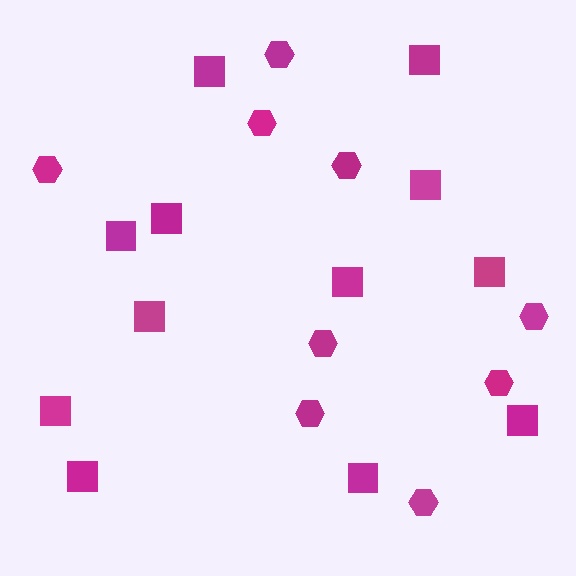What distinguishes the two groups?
There are 2 groups: one group of hexagons (9) and one group of squares (12).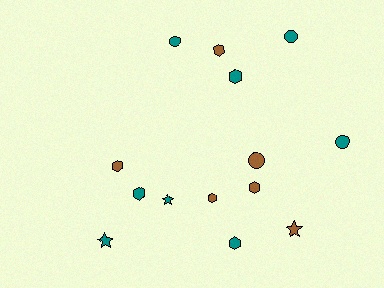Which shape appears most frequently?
Hexagon, with 7 objects.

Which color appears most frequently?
Teal, with 8 objects.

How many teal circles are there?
There are 3 teal circles.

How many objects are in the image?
There are 14 objects.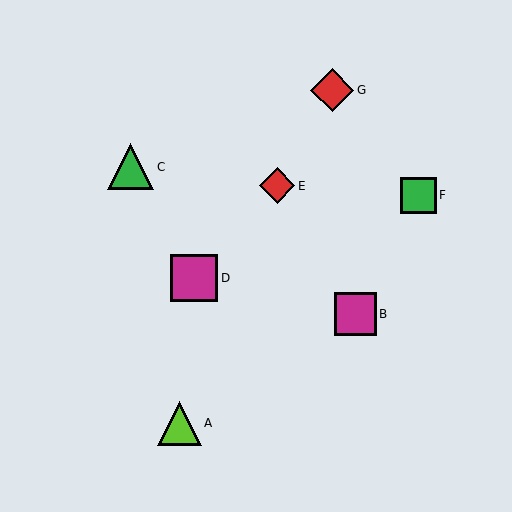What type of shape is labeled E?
Shape E is a red diamond.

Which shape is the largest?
The magenta square (labeled D) is the largest.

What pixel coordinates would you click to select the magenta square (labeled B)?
Click at (355, 314) to select the magenta square B.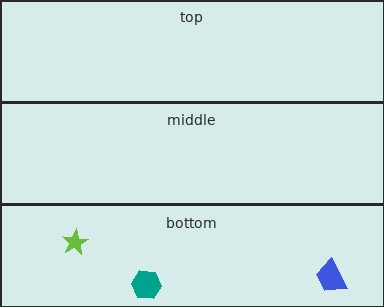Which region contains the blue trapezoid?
The bottom region.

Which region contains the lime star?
The bottom region.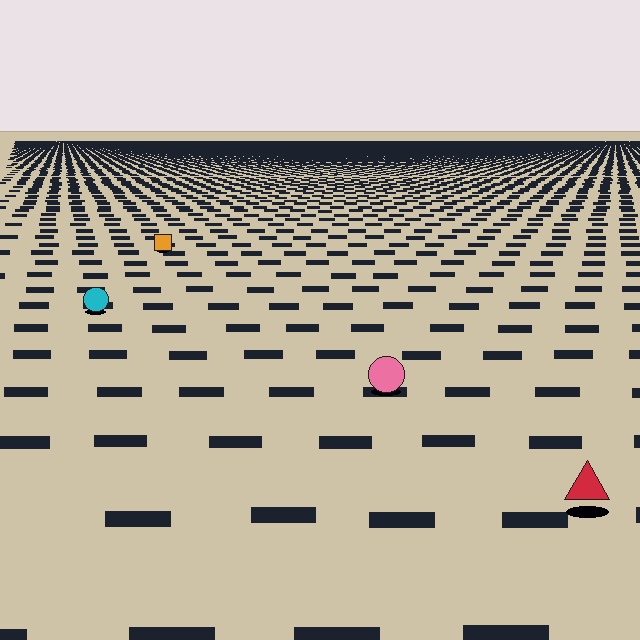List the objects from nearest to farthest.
From nearest to farthest: the red triangle, the pink circle, the cyan circle, the orange square.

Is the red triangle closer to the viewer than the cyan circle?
Yes. The red triangle is closer — you can tell from the texture gradient: the ground texture is coarser near it.